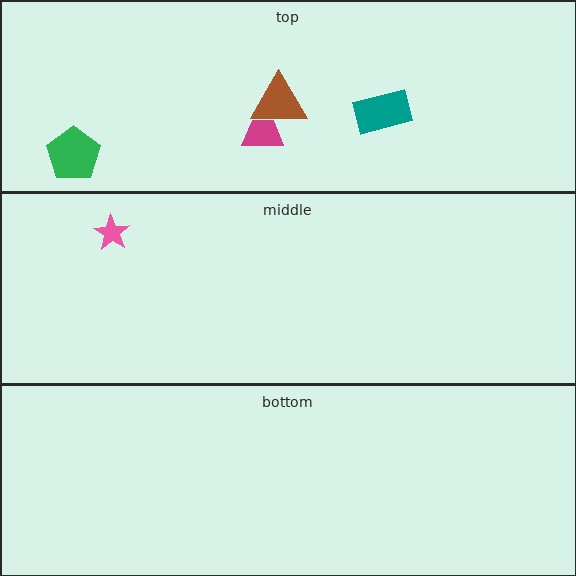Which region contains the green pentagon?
The top region.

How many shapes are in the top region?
4.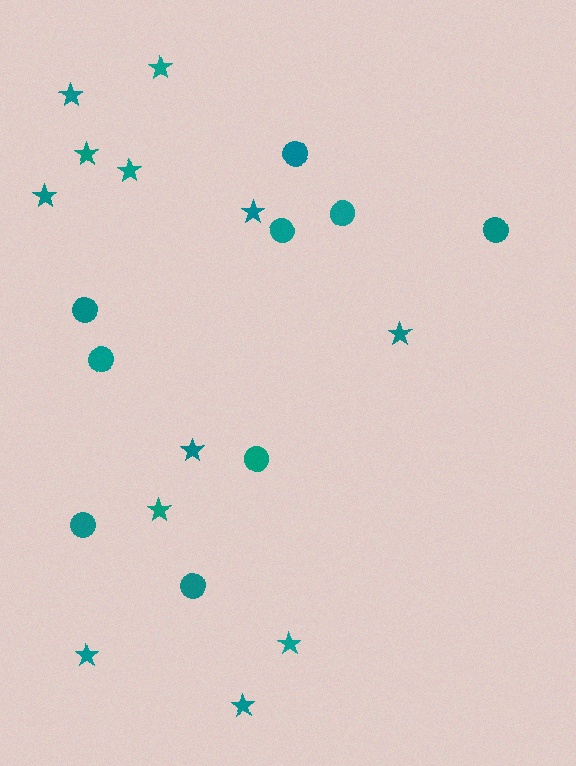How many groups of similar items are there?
There are 2 groups: one group of stars (12) and one group of circles (9).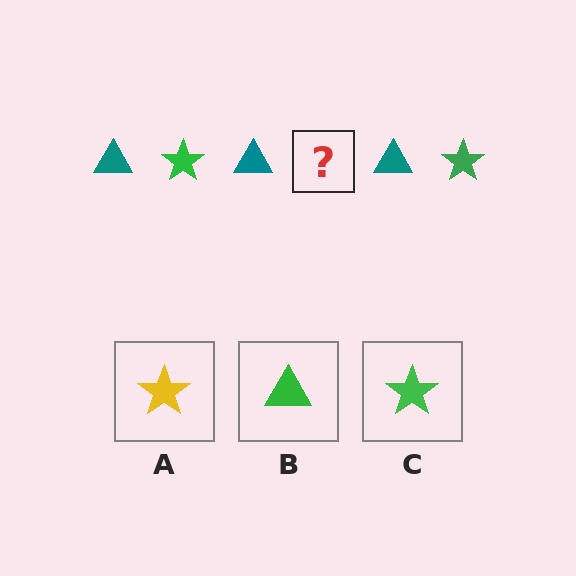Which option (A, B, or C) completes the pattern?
C.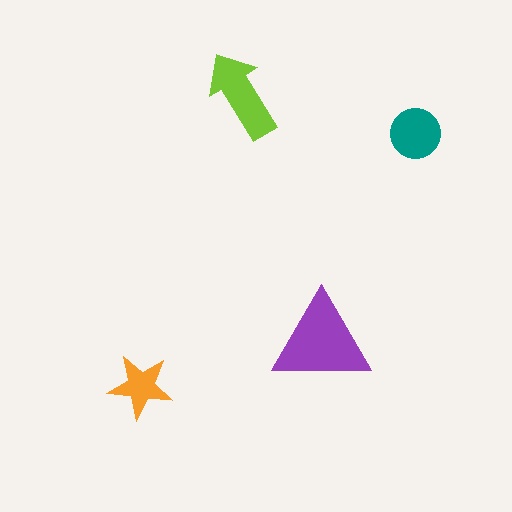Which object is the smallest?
The orange star.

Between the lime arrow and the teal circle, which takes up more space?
The lime arrow.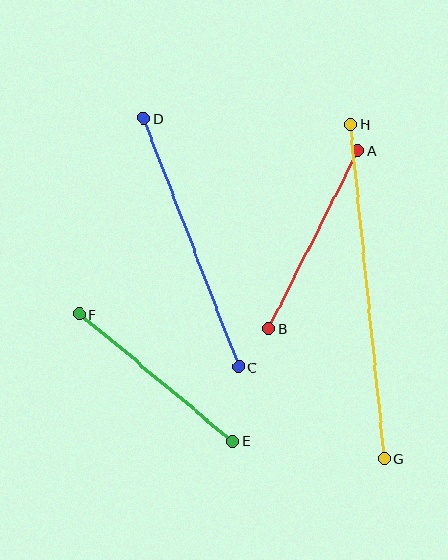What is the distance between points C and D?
The distance is approximately 266 pixels.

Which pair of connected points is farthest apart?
Points G and H are farthest apart.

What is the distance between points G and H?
The distance is approximately 336 pixels.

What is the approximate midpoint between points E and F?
The midpoint is at approximately (156, 378) pixels.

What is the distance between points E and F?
The distance is approximately 199 pixels.